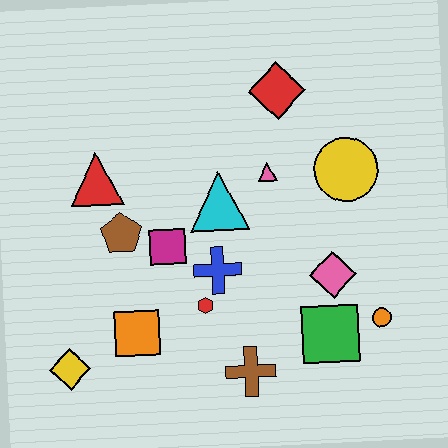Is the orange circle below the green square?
No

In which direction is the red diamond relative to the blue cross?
The red diamond is above the blue cross.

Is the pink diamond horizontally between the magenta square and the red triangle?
No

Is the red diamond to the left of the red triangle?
No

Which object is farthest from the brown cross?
The red diamond is farthest from the brown cross.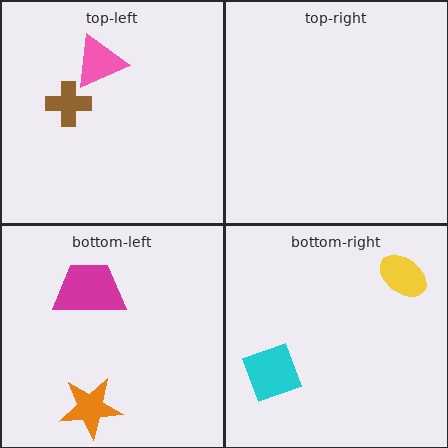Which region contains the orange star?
The bottom-left region.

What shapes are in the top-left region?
The brown cross, the pink triangle.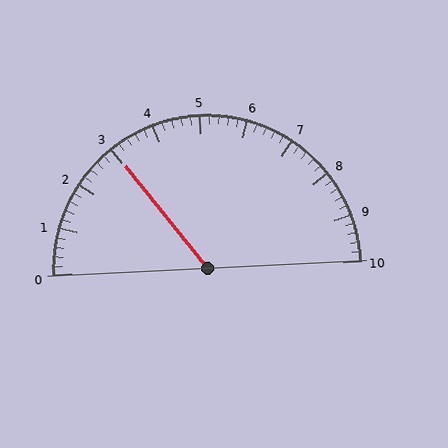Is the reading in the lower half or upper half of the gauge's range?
The reading is in the lower half of the range (0 to 10).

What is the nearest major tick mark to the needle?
The nearest major tick mark is 3.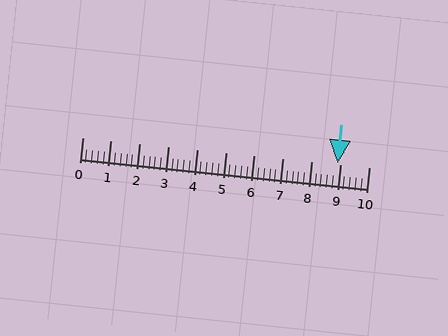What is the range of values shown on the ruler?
The ruler shows values from 0 to 10.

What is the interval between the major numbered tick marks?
The major tick marks are spaced 1 units apart.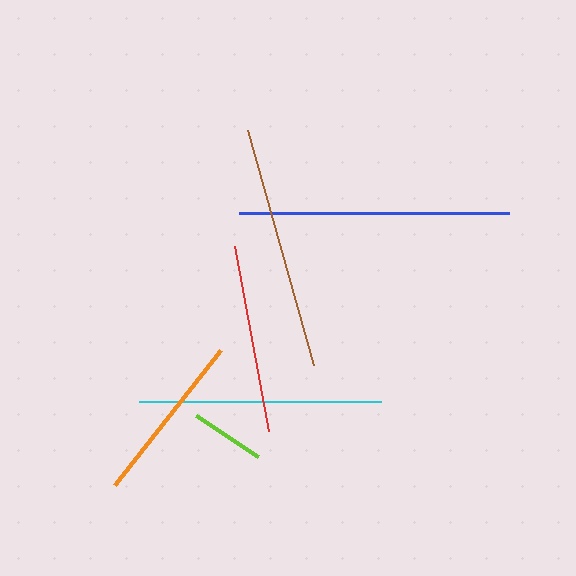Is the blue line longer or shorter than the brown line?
The blue line is longer than the brown line.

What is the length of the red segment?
The red segment is approximately 188 pixels long.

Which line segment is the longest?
The blue line is the longest at approximately 270 pixels.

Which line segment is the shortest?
The lime line is the shortest at approximately 74 pixels.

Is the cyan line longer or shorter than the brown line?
The brown line is longer than the cyan line.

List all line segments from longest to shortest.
From longest to shortest: blue, brown, cyan, red, orange, lime.